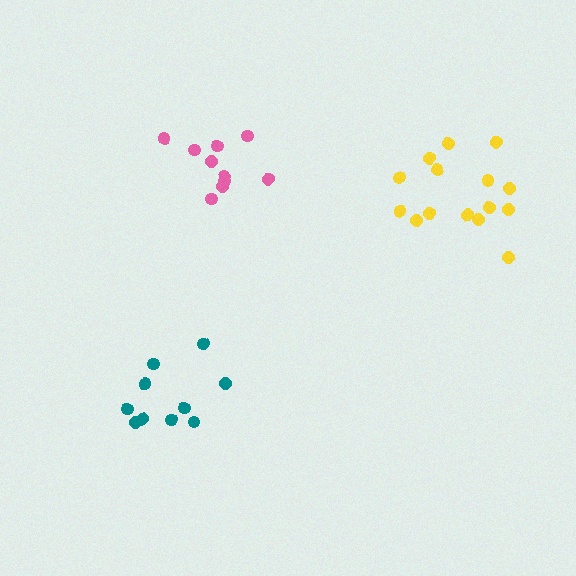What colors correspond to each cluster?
The clusters are colored: yellow, pink, teal.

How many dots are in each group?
Group 1: 15 dots, Group 2: 10 dots, Group 3: 10 dots (35 total).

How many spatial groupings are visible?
There are 3 spatial groupings.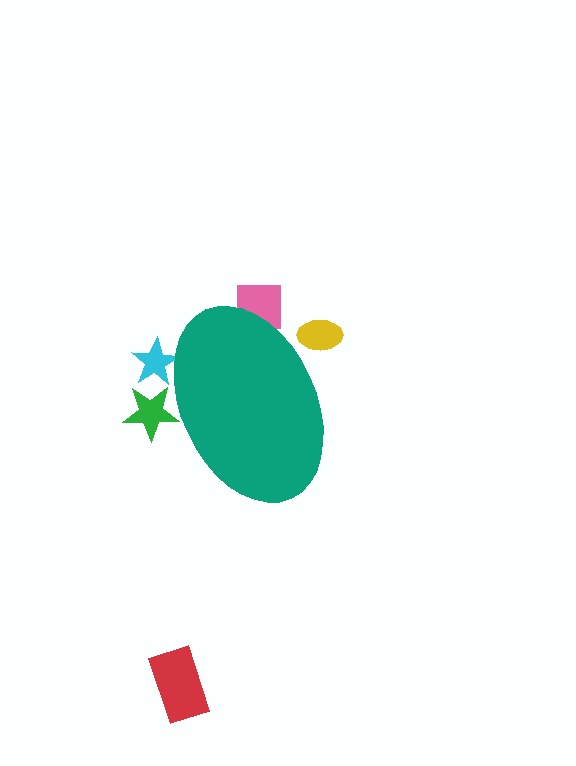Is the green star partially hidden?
Yes, the green star is partially hidden behind the teal ellipse.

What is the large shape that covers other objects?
A teal ellipse.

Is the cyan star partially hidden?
Yes, the cyan star is partially hidden behind the teal ellipse.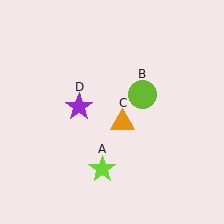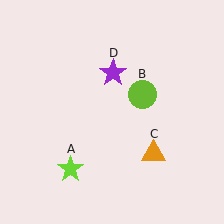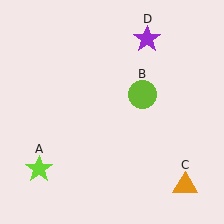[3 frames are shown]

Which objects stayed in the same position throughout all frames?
Lime circle (object B) remained stationary.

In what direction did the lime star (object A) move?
The lime star (object A) moved left.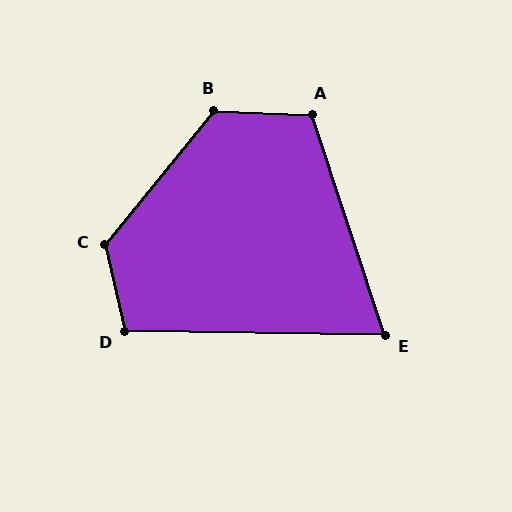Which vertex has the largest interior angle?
C, at approximately 128 degrees.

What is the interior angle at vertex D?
Approximately 104 degrees (obtuse).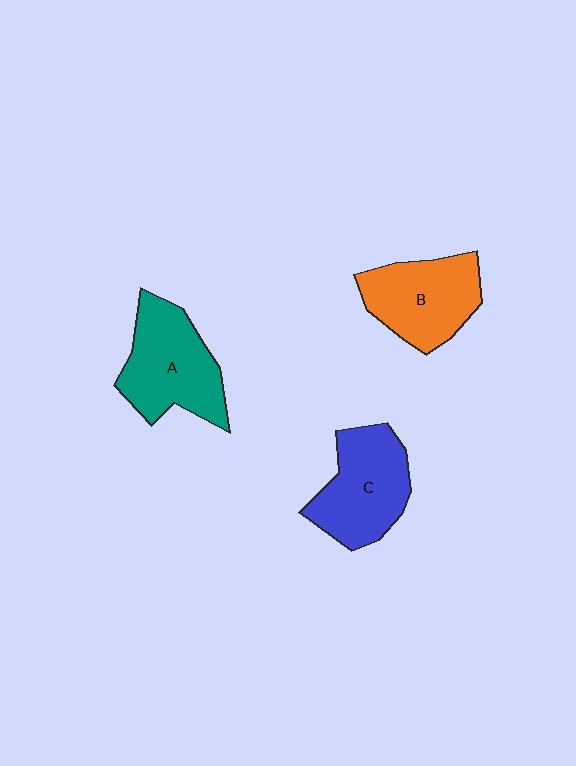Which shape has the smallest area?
Shape B (orange).